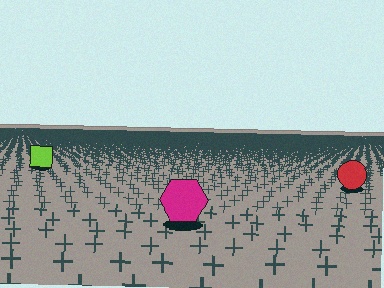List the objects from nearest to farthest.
From nearest to farthest: the magenta hexagon, the red circle, the lime square.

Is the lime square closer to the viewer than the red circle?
No. The red circle is closer — you can tell from the texture gradient: the ground texture is coarser near it.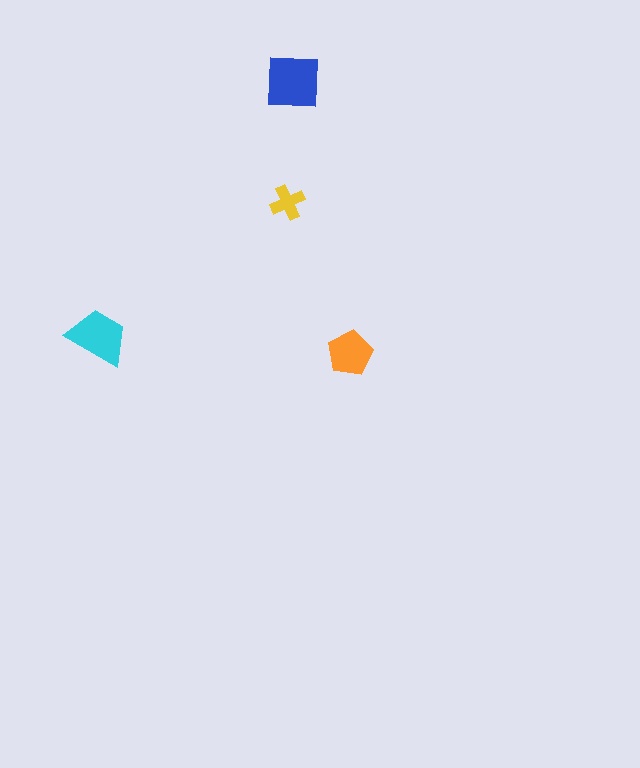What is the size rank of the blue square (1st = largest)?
1st.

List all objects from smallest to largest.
The yellow cross, the orange pentagon, the cyan trapezoid, the blue square.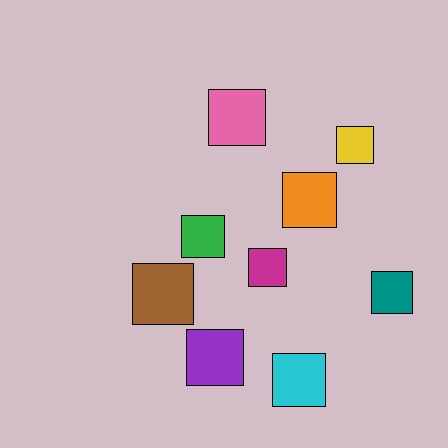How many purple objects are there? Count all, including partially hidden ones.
There is 1 purple object.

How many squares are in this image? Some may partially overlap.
There are 9 squares.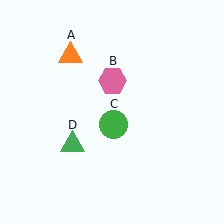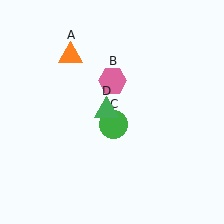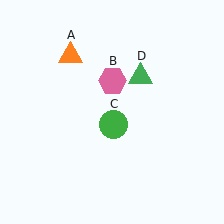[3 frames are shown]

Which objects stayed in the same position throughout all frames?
Orange triangle (object A) and pink hexagon (object B) and green circle (object C) remained stationary.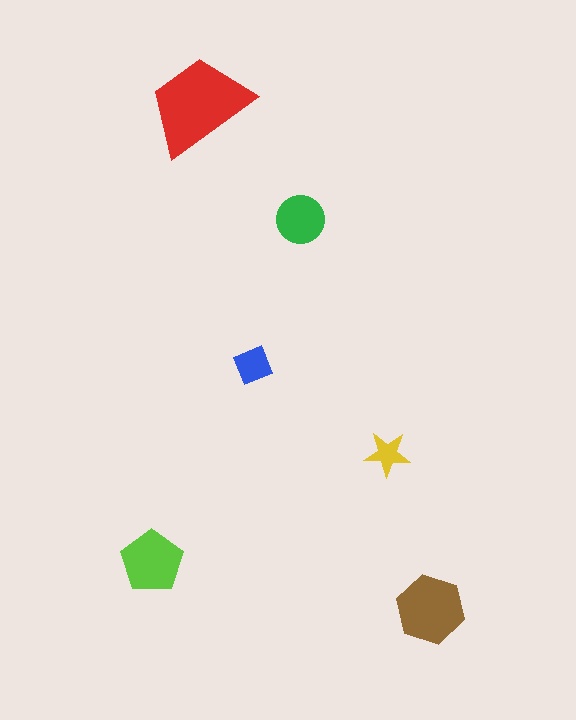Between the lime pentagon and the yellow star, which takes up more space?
The lime pentagon.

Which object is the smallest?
The yellow star.